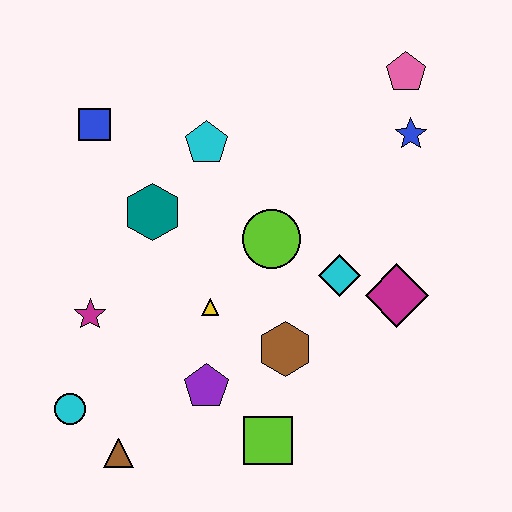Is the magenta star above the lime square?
Yes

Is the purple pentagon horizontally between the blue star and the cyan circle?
Yes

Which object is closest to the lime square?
The purple pentagon is closest to the lime square.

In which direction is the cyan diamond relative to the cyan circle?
The cyan diamond is to the right of the cyan circle.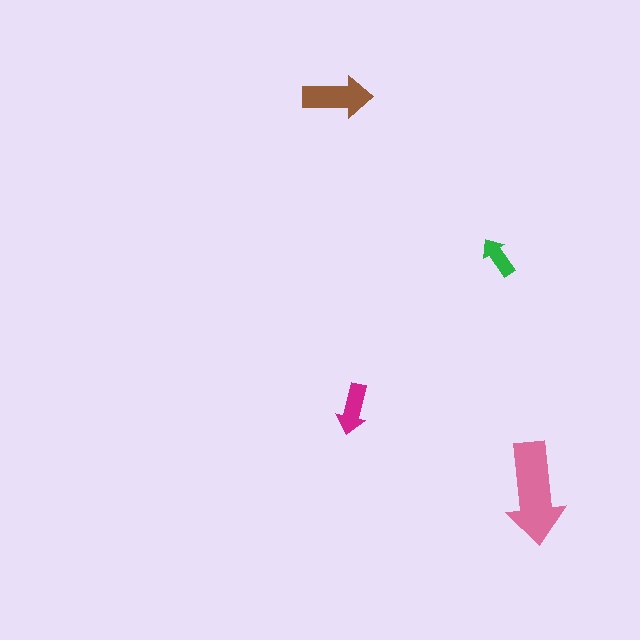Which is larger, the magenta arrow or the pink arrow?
The pink one.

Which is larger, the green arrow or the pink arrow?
The pink one.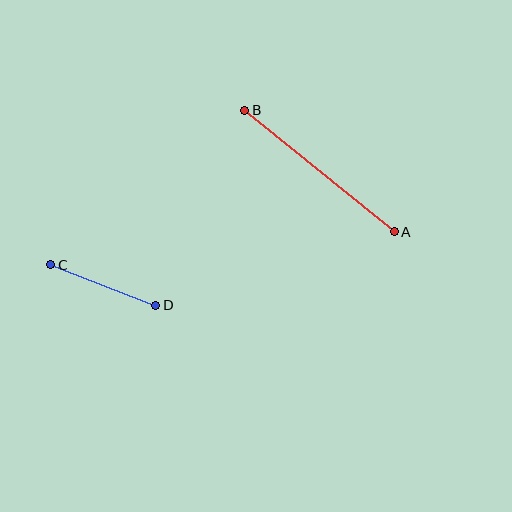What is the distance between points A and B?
The distance is approximately 193 pixels.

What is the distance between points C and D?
The distance is approximately 112 pixels.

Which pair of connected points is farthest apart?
Points A and B are farthest apart.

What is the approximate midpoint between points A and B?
The midpoint is at approximately (320, 171) pixels.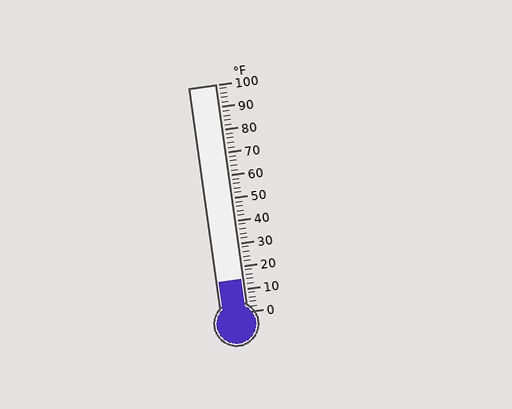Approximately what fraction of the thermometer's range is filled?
The thermometer is filled to approximately 15% of its range.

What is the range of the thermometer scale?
The thermometer scale ranges from 0°F to 100°F.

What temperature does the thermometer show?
The thermometer shows approximately 14°F.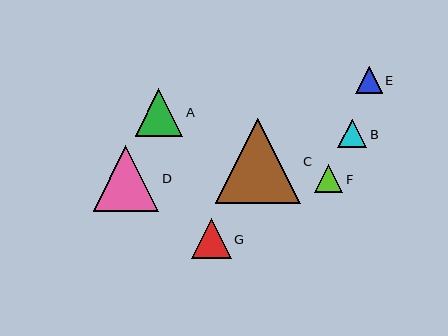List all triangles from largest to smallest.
From largest to smallest: C, D, A, G, B, F, E.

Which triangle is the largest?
Triangle C is the largest with a size of approximately 85 pixels.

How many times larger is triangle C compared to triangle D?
Triangle C is approximately 1.3 times the size of triangle D.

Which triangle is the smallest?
Triangle E is the smallest with a size of approximately 27 pixels.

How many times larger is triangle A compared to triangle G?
Triangle A is approximately 1.2 times the size of triangle G.